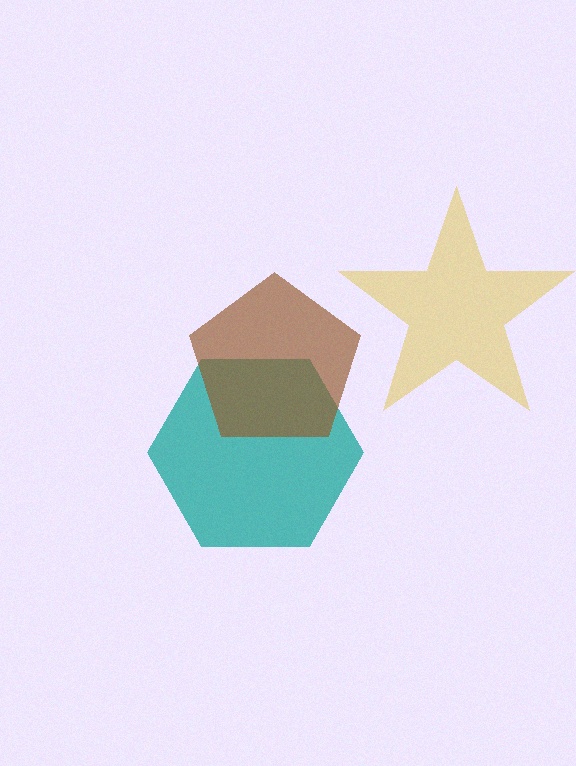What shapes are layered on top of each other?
The layered shapes are: a teal hexagon, a yellow star, a brown pentagon.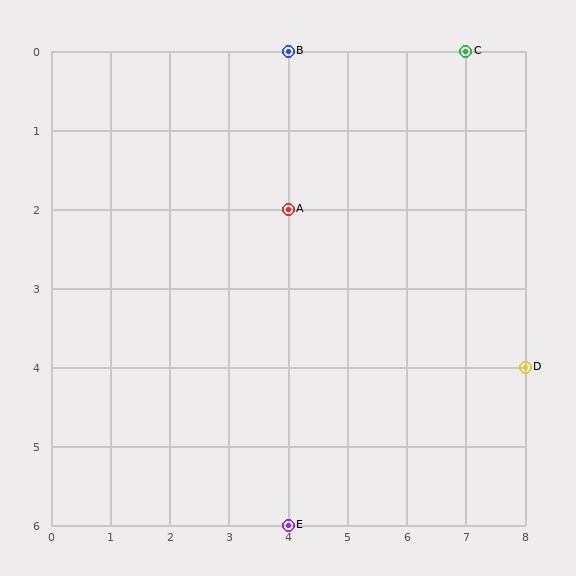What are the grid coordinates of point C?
Point C is at grid coordinates (7, 0).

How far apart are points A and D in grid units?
Points A and D are 4 columns and 2 rows apart (about 4.5 grid units diagonally).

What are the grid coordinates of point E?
Point E is at grid coordinates (4, 6).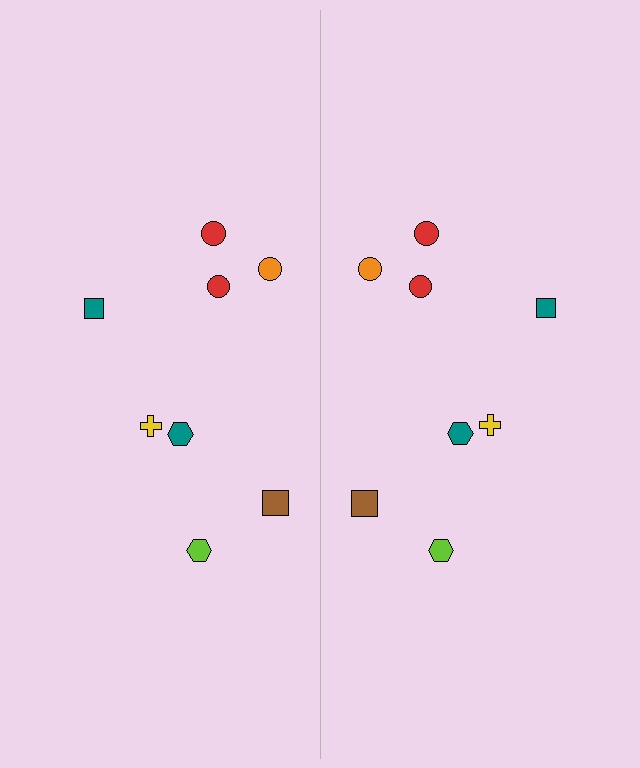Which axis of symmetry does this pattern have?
The pattern has a vertical axis of symmetry running through the center of the image.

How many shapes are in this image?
There are 16 shapes in this image.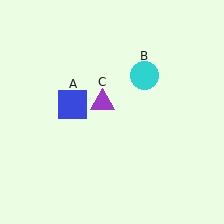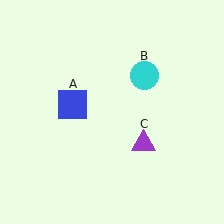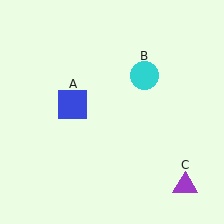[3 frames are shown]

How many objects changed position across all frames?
1 object changed position: purple triangle (object C).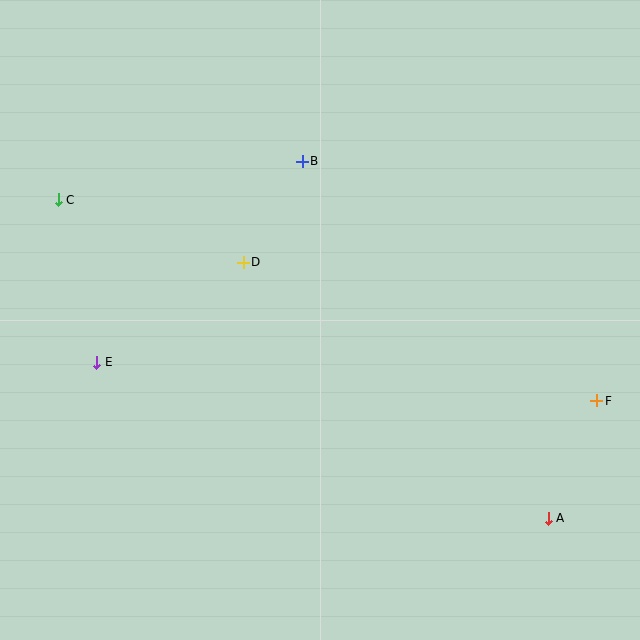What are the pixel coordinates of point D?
Point D is at (243, 262).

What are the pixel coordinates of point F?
Point F is at (597, 401).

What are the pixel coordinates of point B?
Point B is at (302, 161).